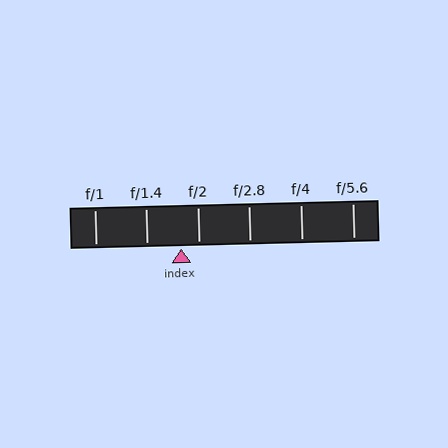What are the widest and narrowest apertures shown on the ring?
The widest aperture shown is f/1 and the narrowest is f/5.6.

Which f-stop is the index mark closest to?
The index mark is closest to f/2.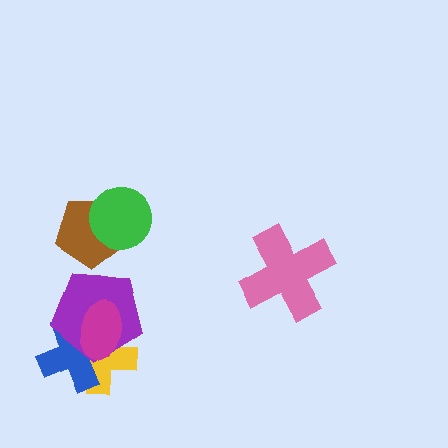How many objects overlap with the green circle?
1 object overlaps with the green circle.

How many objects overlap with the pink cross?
0 objects overlap with the pink cross.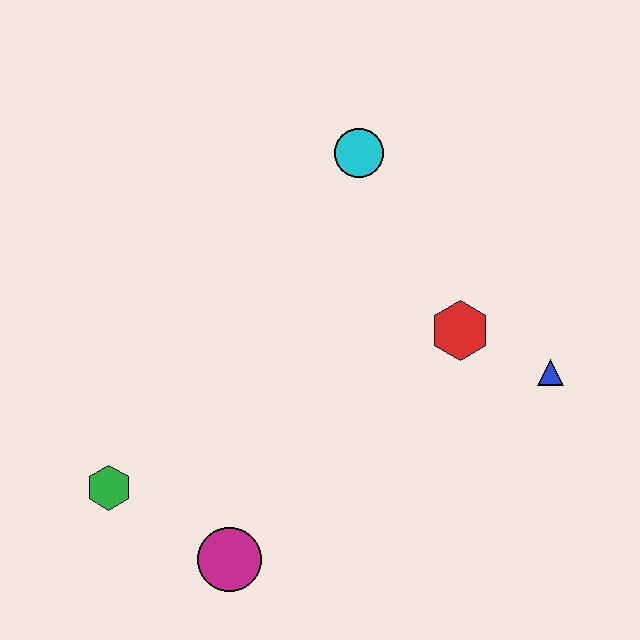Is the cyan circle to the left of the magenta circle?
No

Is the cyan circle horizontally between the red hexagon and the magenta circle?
Yes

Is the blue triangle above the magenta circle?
Yes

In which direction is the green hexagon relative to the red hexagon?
The green hexagon is to the left of the red hexagon.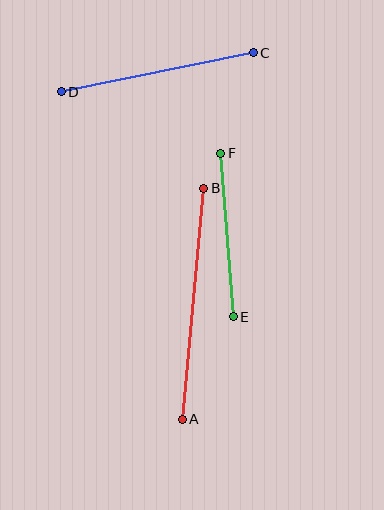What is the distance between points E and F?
The distance is approximately 164 pixels.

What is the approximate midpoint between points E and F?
The midpoint is at approximately (227, 235) pixels.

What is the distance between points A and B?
The distance is approximately 232 pixels.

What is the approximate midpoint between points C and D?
The midpoint is at approximately (157, 72) pixels.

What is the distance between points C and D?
The distance is approximately 196 pixels.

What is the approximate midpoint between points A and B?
The midpoint is at approximately (193, 304) pixels.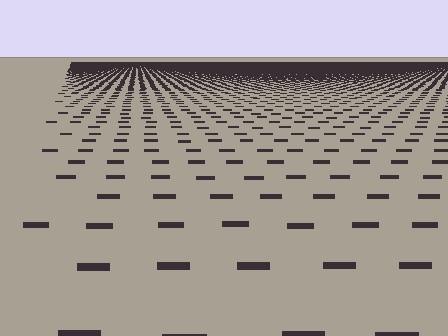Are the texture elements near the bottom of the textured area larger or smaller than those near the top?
Larger. Near the bottom, elements are closer to the viewer and appear at a bigger on-screen size.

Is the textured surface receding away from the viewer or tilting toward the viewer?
The surface is receding away from the viewer. Texture elements get smaller and denser toward the top.